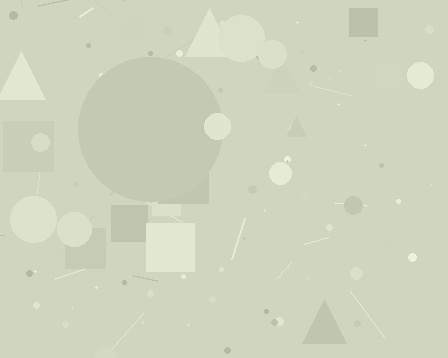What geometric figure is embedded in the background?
A circle is embedded in the background.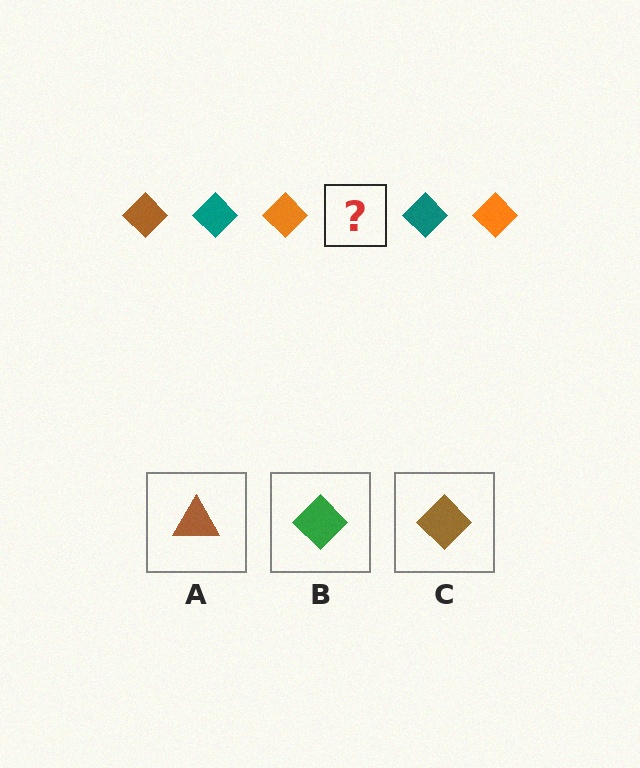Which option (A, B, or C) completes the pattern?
C.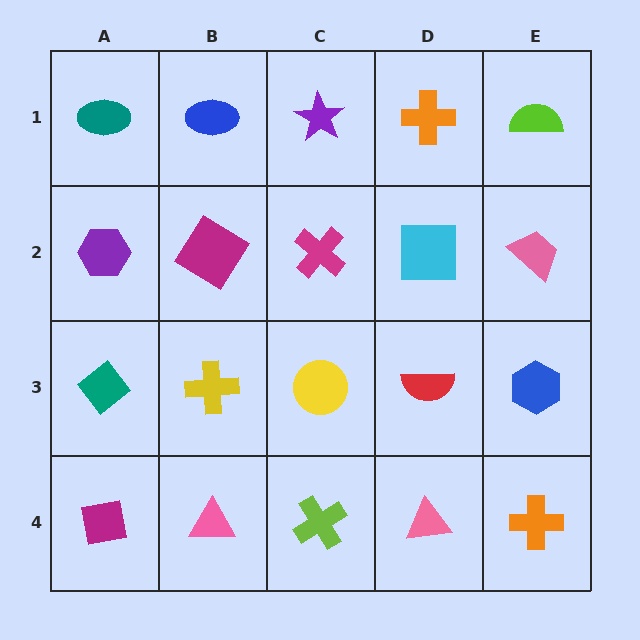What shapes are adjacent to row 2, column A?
A teal ellipse (row 1, column A), a teal diamond (row 3, column A), a magenta diamond (row 2, column B).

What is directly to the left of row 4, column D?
A lime cross.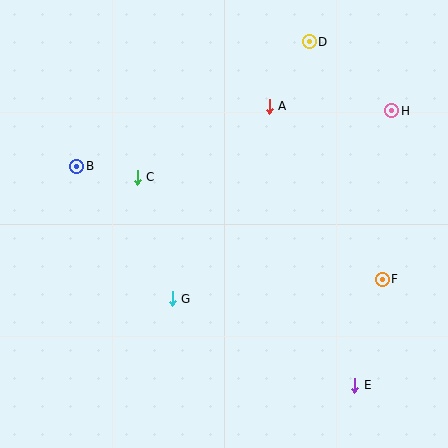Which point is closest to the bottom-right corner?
Point E is closest to the bottom-right corner.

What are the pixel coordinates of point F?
Point F is at (382, 279).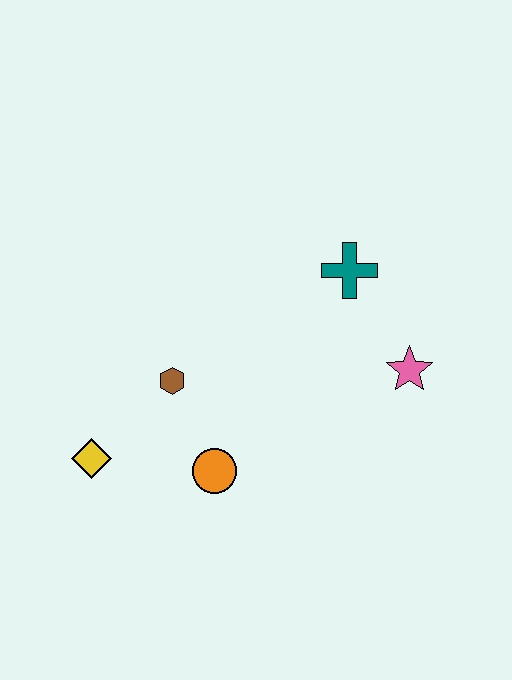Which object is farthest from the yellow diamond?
The pink star is farthest from the yellow diamond.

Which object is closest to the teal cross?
The pink star is closest to the teal cross.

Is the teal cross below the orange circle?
No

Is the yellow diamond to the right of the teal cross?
No